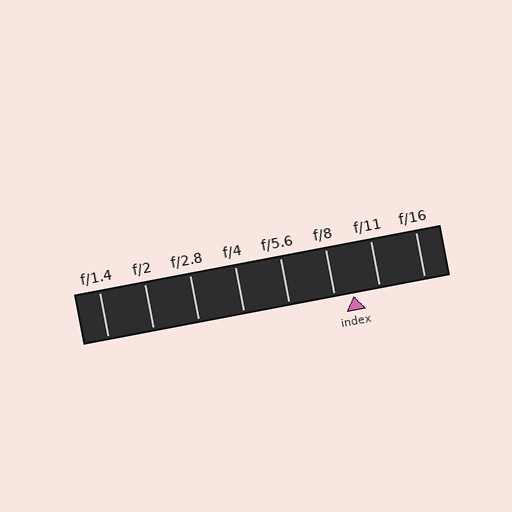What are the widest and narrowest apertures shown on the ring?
The widest aperture shown is f/1.4 and the narrowest is f/16.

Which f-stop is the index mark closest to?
The index mark is closest to f/8.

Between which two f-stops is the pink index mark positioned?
The index mark is between f/8 and f/11.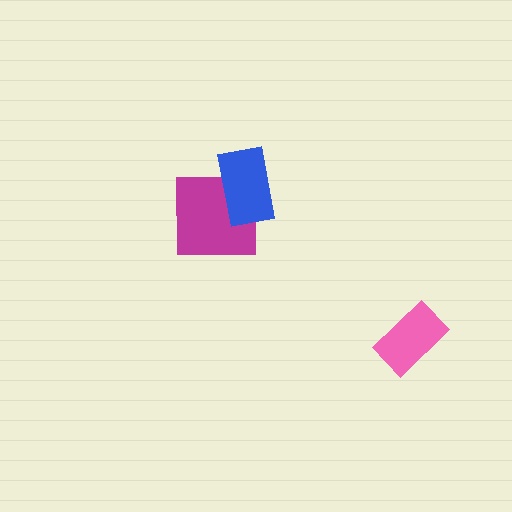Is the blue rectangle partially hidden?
No, no other shape covers it.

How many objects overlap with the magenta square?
1 object overlaps with the magenta square.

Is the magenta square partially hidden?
Yes, it is partially covered by another shape.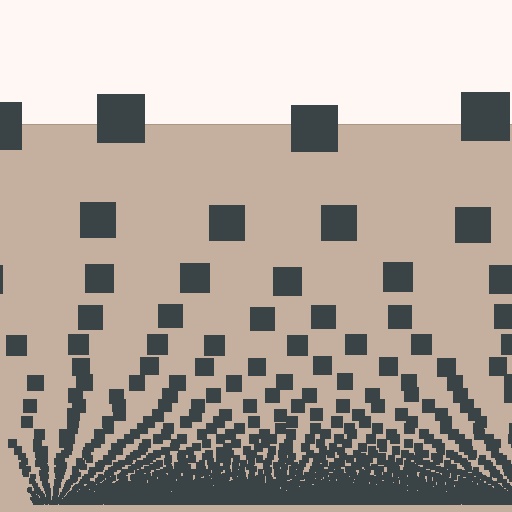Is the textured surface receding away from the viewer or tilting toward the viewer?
The surface appears to tilt toward the viewer. Texture elements get larger and sparser toward the top.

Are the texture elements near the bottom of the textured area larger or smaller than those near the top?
Smaller. The gradient is inverted — elements near the bottom are smaller and denser.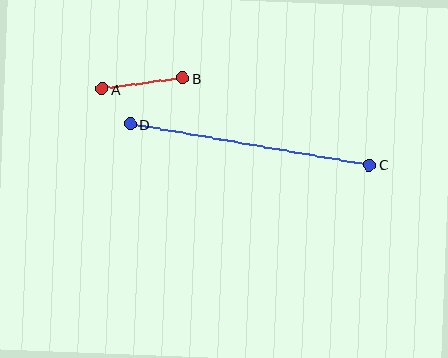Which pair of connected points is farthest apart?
Points C and D are farthest apart.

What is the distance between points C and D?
The distance is approximately 242 pixels.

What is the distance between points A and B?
The distance is approximately 82 pixels.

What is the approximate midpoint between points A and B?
The midpoint is at approximately (142, 83) pixels.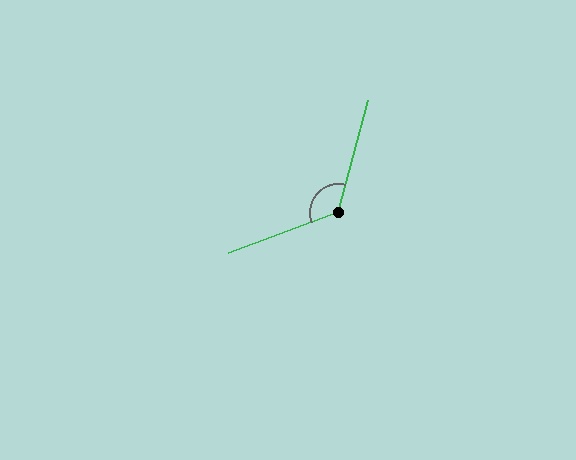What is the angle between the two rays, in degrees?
Approximately 125 degrees.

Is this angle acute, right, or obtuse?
It is obtuse.